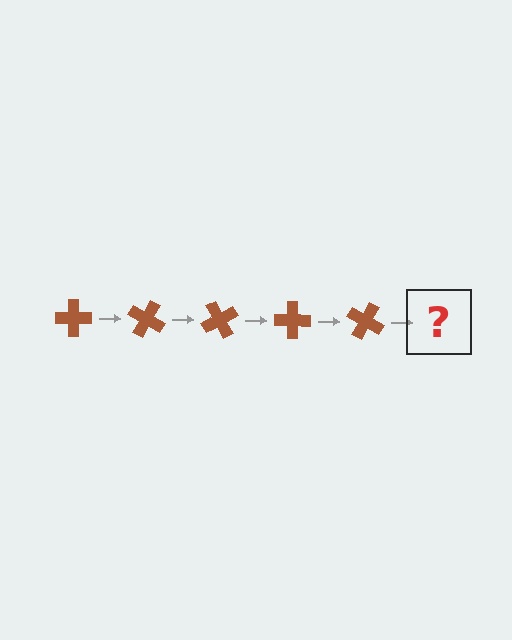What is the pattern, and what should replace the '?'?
The pattern is that the cross rotates 30 degrees each step. The '?' should be a brown cross rotated 150 degrees.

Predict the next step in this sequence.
The next step is a brown cross rotated 150 degrees.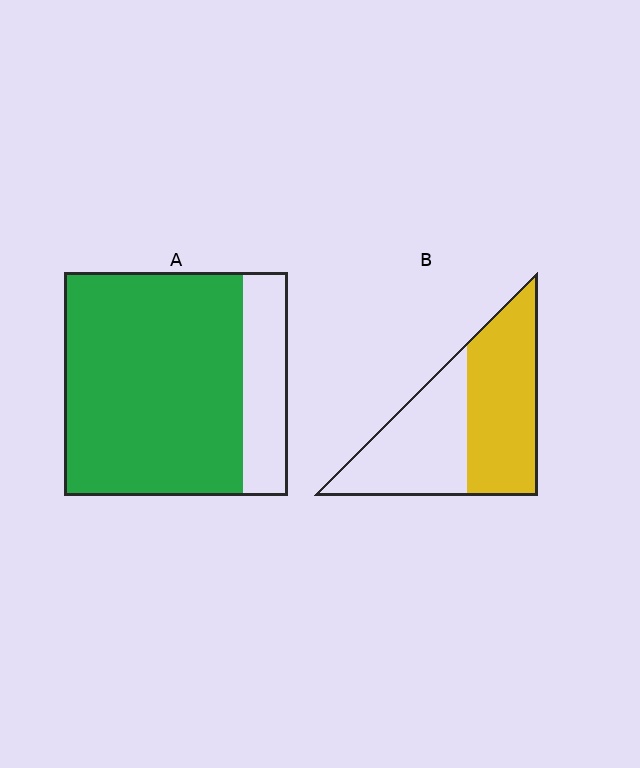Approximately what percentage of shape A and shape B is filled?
A is approximately 80% and B is approximately 55%.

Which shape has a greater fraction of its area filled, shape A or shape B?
Shape A.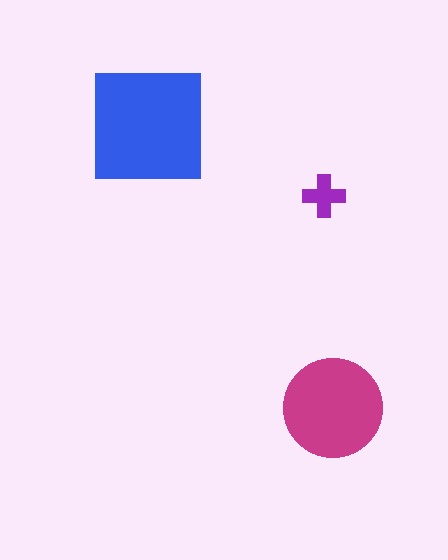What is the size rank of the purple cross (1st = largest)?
3rd.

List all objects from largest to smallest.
The blue square, the magenta circle, the purple cross.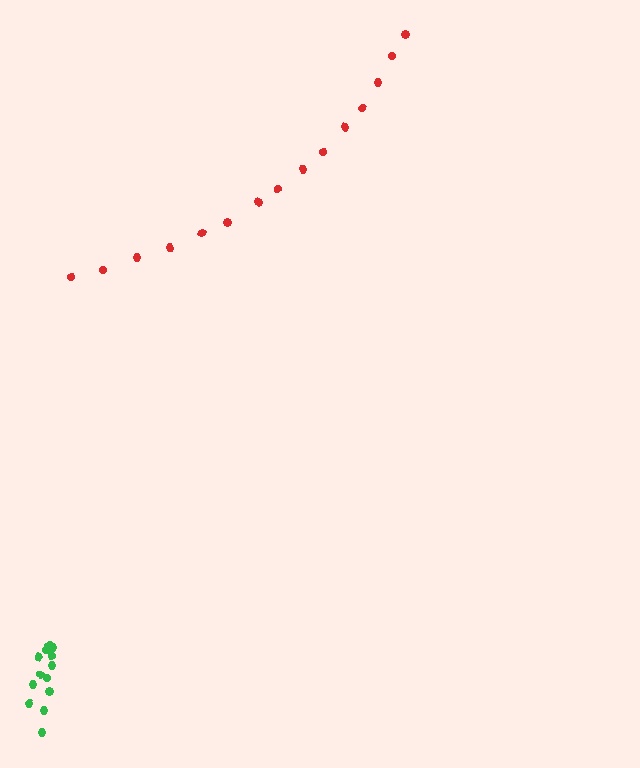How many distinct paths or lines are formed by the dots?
There are 2 distinct paths.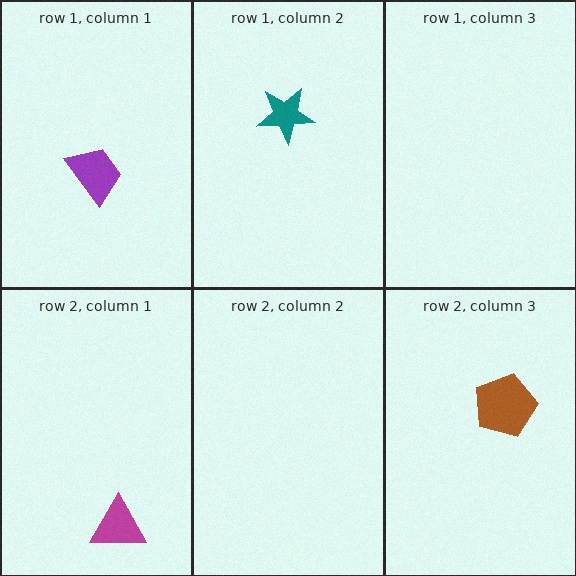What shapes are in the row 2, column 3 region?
The brown pentagon.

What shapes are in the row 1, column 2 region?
The teal star.